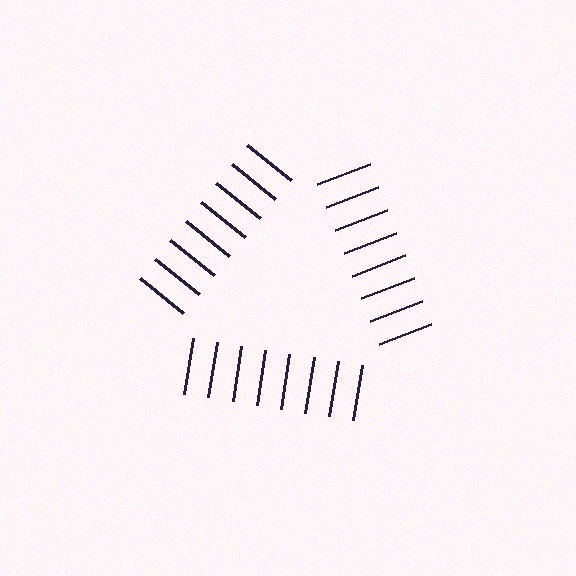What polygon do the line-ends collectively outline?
An illusory triangle — the line segments terminate on its edges but no continuous stroke is drawn.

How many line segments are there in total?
24 — 8 along each of the 3 edges.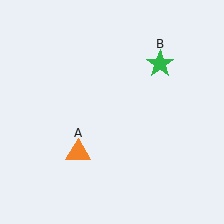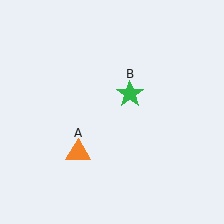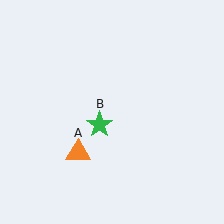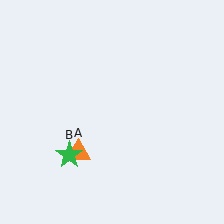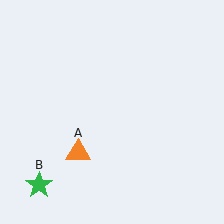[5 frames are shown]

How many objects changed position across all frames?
1 object changed position: green star (object B).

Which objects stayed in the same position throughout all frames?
Orange triangle (object A) remained stationary.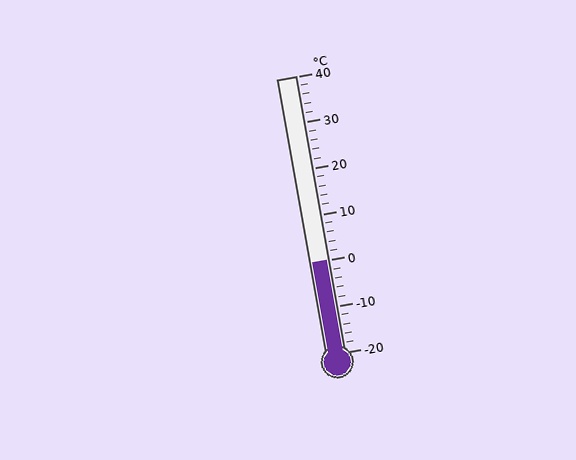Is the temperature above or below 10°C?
The temperature is below 10°C.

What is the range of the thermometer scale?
The thermometer scale ranges from -20°C to 40°C.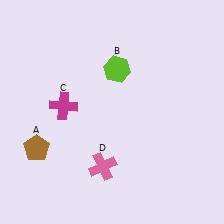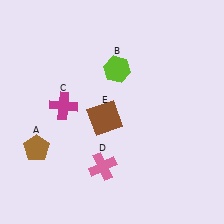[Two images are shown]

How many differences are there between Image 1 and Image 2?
There is 1 difference between the two images.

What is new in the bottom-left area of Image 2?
A brown square (E) was added in the bottom-left area of Image 2.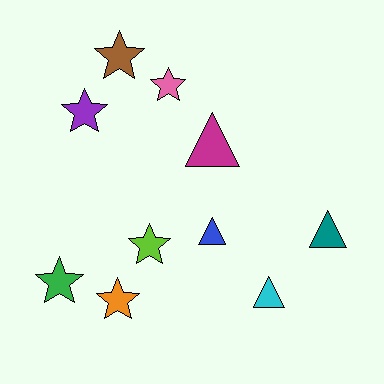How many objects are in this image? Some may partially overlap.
There are 10 objects.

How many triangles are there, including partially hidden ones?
There are 4 triangles.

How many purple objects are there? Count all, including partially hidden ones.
There is 1 purple object.